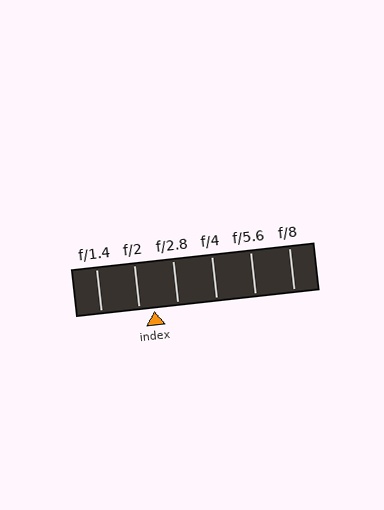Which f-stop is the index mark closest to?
The index mark is closest to f/2.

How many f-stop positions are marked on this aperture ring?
There are 6 f-stop positions marked.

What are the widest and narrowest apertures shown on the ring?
The widest aperture shown is f/1.4 and the narrowest is f/8.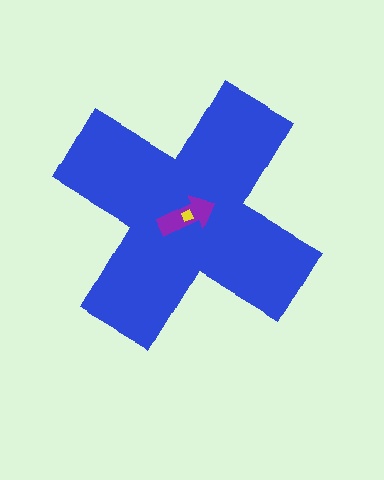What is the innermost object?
The yellow diamond.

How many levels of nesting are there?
3.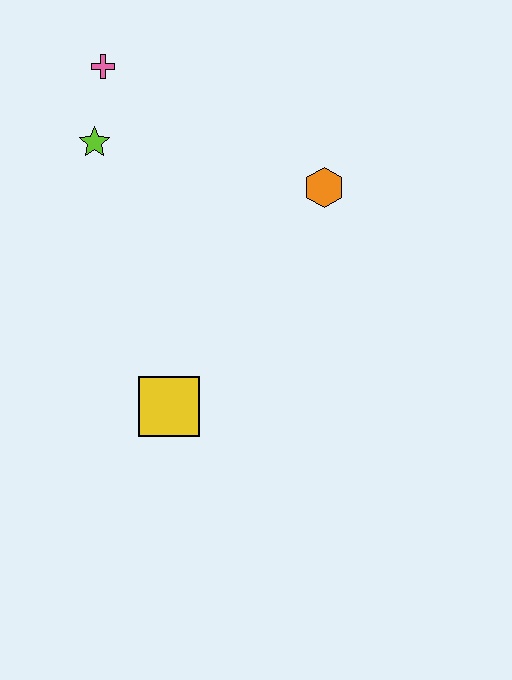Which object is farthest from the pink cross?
The yellow square is farthest from the pink cross.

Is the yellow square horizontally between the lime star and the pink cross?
No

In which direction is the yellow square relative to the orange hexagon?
The yellow square is below the orange hexagon.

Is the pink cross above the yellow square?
Yes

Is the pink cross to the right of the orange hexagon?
No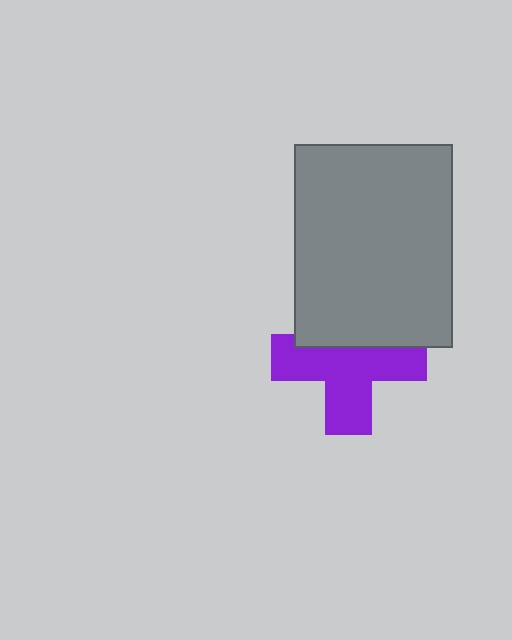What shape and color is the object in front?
The object in front is a gray rectangle.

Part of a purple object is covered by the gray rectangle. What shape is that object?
It is a cross.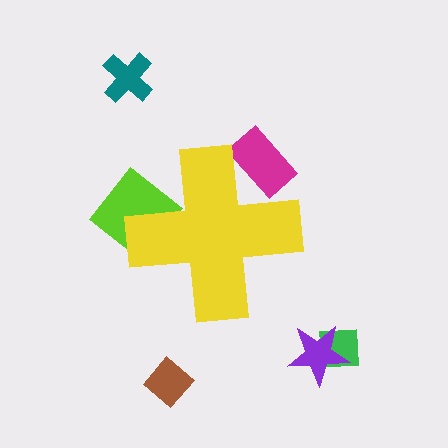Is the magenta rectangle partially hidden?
Yes, the magenta rectangle is partially hidden behind the yellow cross.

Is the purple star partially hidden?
No, the purple star is fully visible.